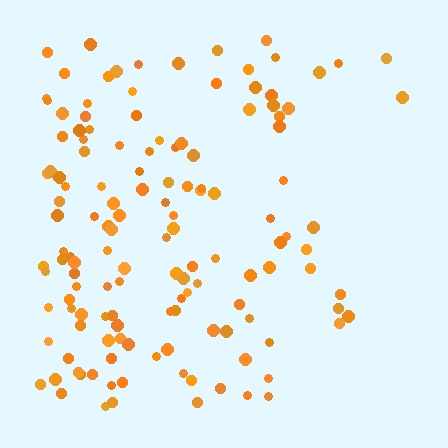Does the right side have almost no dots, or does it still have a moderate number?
Still a moderate number, just noticeably fewer than the left.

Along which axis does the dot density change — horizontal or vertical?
Horizontal.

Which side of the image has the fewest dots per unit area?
The right.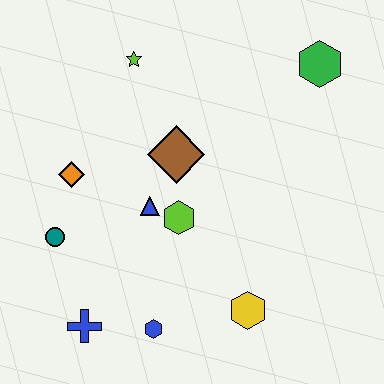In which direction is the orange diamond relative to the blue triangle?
The orange diamond is to the left of the blue triangle.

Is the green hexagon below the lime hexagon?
No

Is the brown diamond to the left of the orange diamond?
No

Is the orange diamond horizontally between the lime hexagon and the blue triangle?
No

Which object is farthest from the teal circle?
The green hexagon is farthest from the teal circle.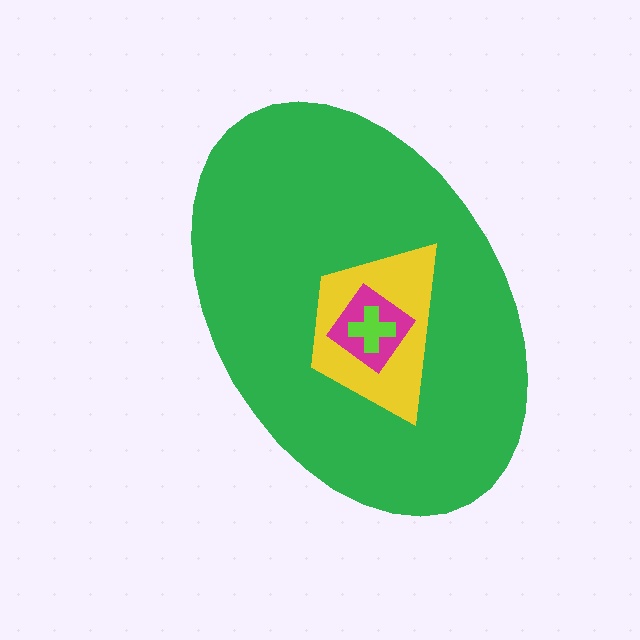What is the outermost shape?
The green ellipse.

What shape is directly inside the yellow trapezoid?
The magenta diamond.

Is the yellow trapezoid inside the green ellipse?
Yes.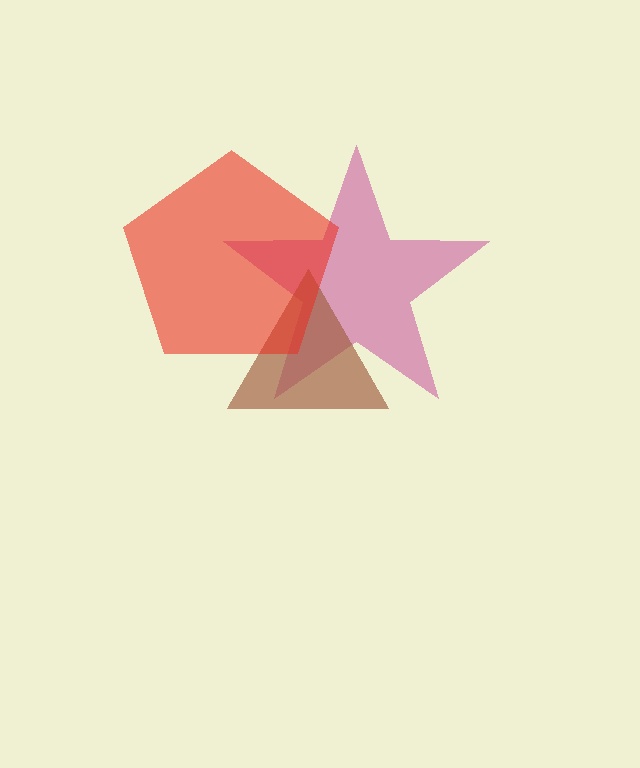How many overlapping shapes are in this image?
There are 3 overlapping shapes in the image.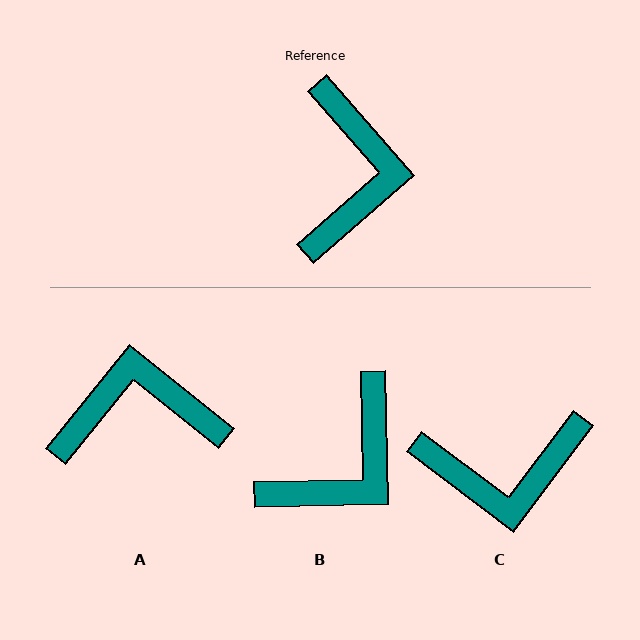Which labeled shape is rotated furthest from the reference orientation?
A, about 100 degrees away.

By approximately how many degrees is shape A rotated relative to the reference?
Approximately 100 degrees counter-clockwise.